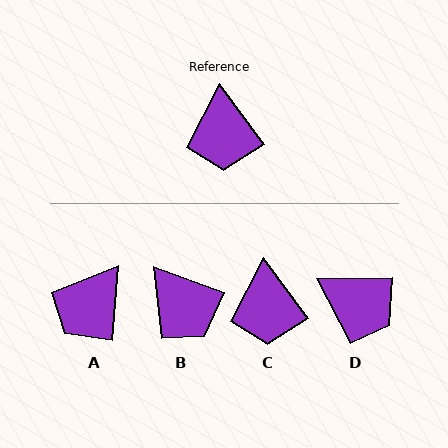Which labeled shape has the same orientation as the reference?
C.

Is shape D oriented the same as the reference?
No, it is off by about 55 degrees.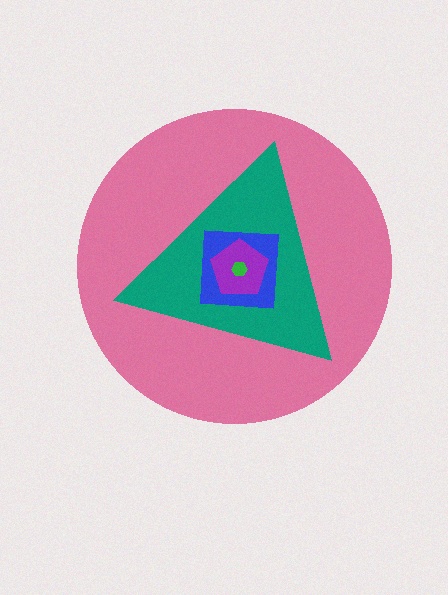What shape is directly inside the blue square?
The purple pentagon.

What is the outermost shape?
The pink circle.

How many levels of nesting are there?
5.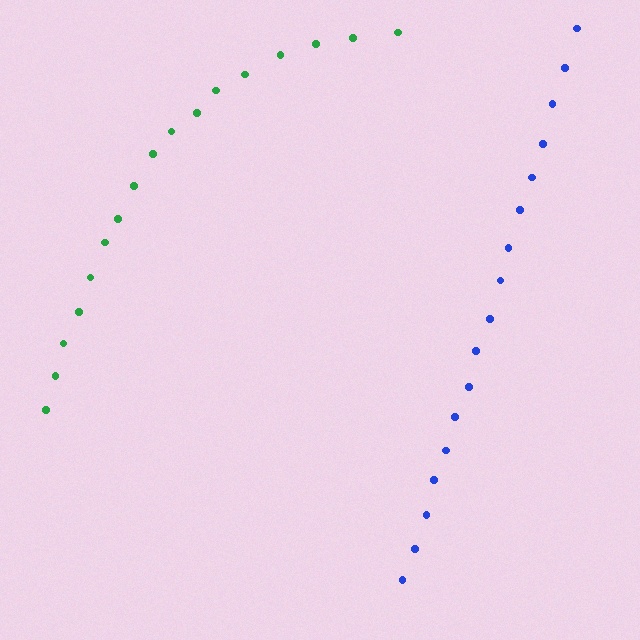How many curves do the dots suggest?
There are 2 distinct paths.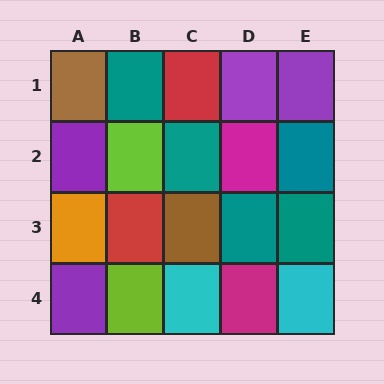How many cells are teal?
5 cells are teal.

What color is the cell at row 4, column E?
Cyan.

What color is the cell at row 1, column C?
Red.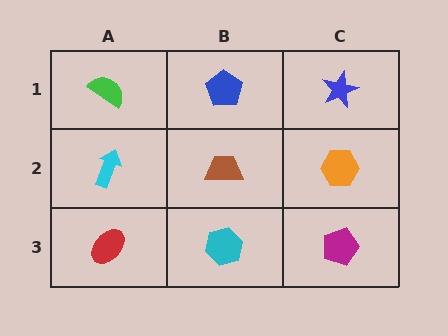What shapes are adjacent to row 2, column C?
A blue star (row 1, column C), a magenta pentagon (row 3, column C), a brown trapezoid (row 2, column B).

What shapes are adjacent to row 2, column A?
A green semicircle (row 1, column A), a red ellipse (row 3, column A), a brown trapezoid (row 2, column B).